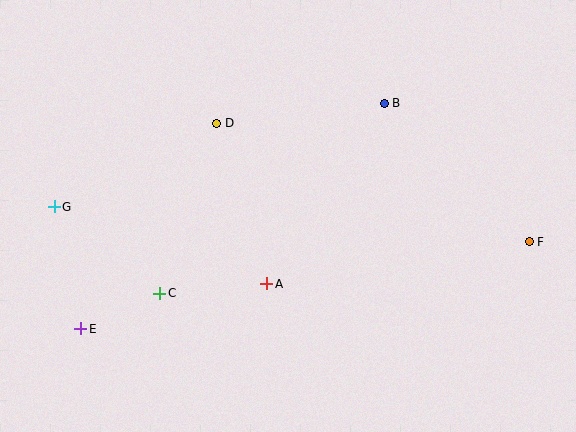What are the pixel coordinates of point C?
Point C is at (160, 293).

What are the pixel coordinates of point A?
Point A is at (267, 284).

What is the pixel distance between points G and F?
The distance between G and F is 477 pixels.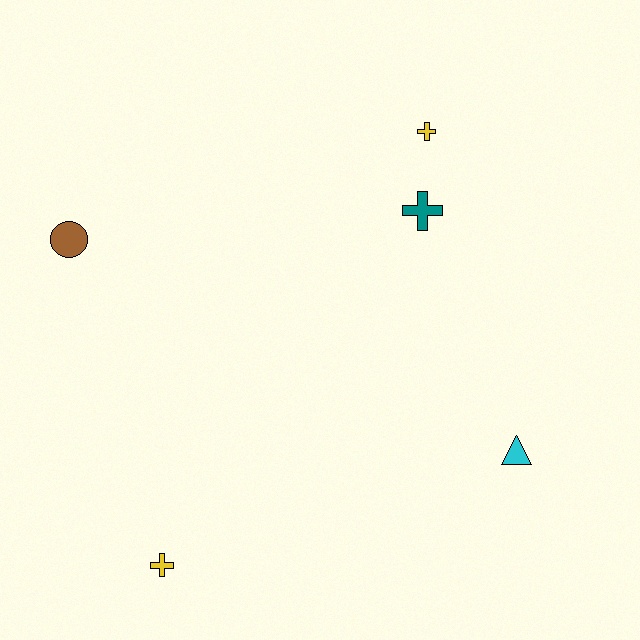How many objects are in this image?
There are 5 objects.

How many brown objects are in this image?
There is 1 brown object.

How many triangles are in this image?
There is 1 triangle.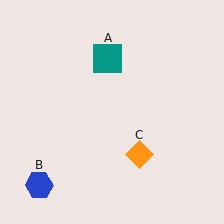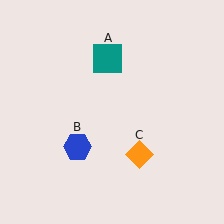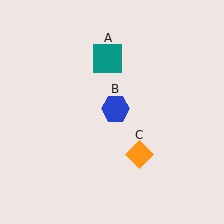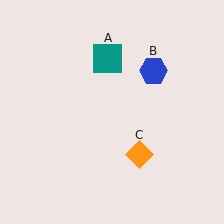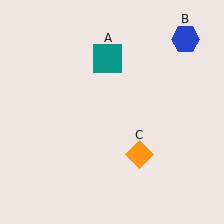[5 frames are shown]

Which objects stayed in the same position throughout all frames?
Teal square (object A) and orange diamond (object C) remained stationary.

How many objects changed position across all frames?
1 object changed position: blue hexagon (object B).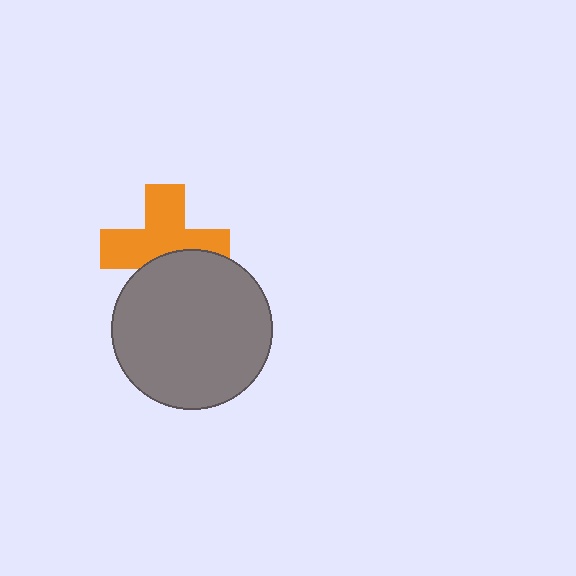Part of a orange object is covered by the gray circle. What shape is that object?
It is a cross.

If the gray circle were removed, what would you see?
You would see the complete orange cross.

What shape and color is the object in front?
The object in front is a gray circle.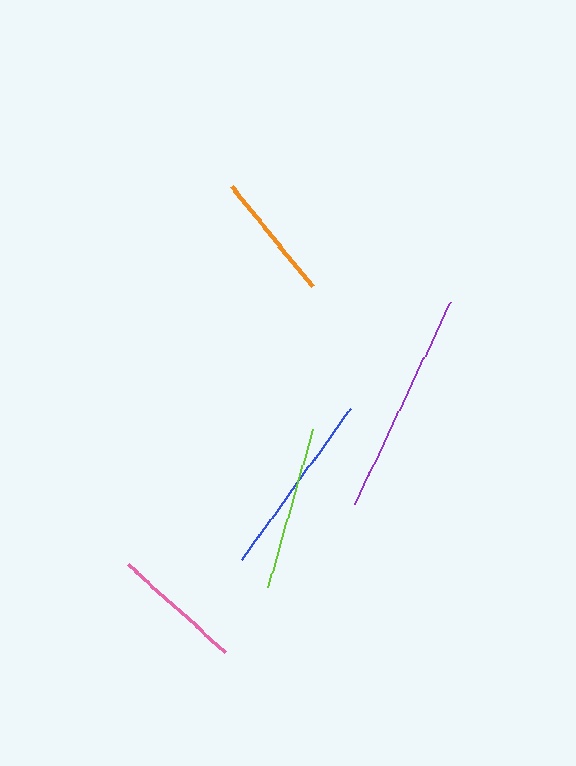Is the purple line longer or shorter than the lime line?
The purple line is longer than the lime line.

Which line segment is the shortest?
The orange line is the shortest at approximately 130 pixels.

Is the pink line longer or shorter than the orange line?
The pink line is longer than the orange line.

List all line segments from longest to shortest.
From longest to shortest: purple, blue, lime, pink, orange.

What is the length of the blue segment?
The blue segment is approximately 186 pixels long.